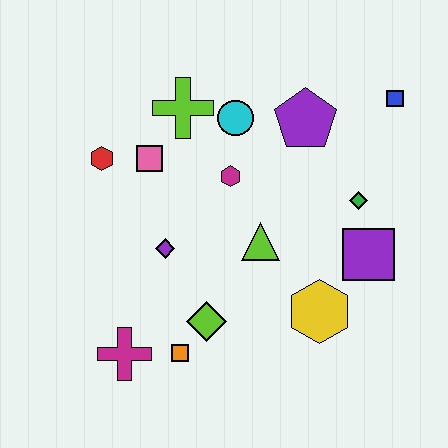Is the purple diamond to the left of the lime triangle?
Yes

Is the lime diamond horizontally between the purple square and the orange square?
Yes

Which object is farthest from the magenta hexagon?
The magenta cross is farthest from the magenta hexagon.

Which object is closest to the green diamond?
The purple square is closest to the green diamond.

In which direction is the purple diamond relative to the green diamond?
The purple diamond is to the left of the green diamond.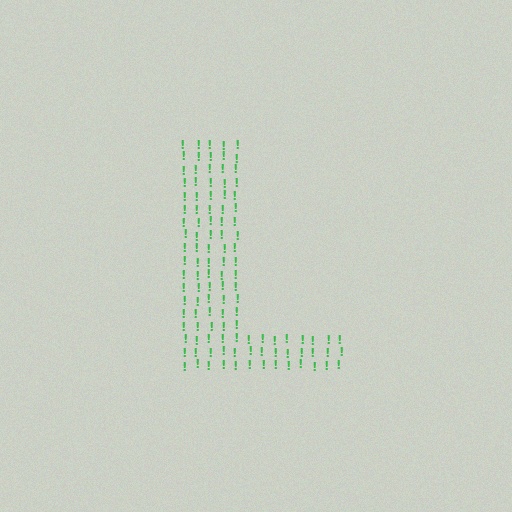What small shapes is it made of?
It is made of small exclamation marks.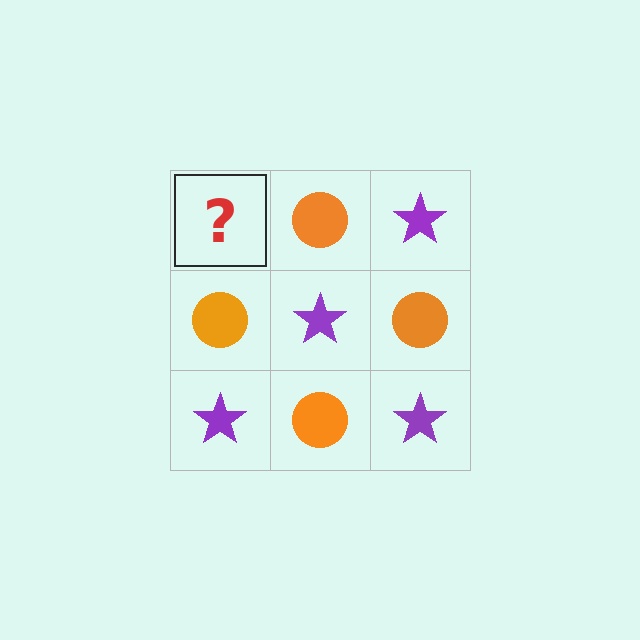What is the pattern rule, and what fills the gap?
The rule is that it alternates purple star and orange circle in a checkerboard pattern. The gap should be filled with a purple star.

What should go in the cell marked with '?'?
The missing cell should contain a purple star.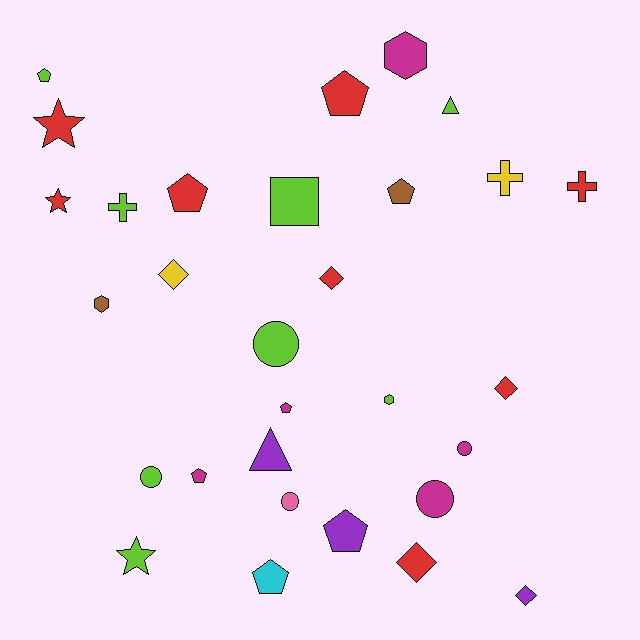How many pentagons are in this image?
There are 8 pentagons.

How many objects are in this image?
There are 30 objects.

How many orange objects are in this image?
There are no orange objects.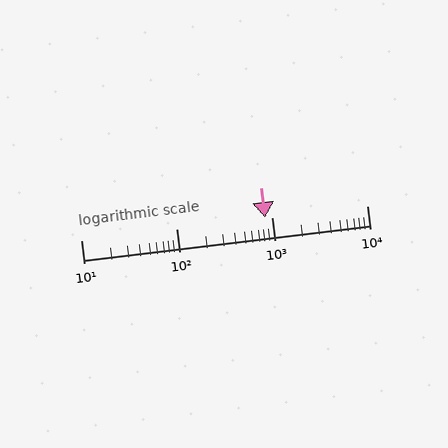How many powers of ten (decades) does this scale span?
The scale spans 3 decades, from 10 to 10000.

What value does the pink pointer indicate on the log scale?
The pointer indicates approximately 850.